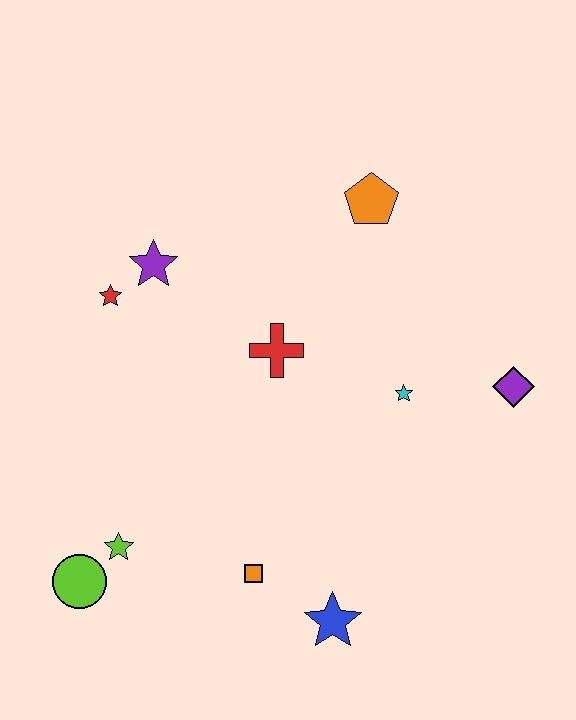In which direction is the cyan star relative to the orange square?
The cyan star is above the orange square.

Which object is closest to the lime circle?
The lime star is closest to the lime circle.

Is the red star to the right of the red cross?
No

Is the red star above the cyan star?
Yes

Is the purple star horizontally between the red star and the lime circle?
No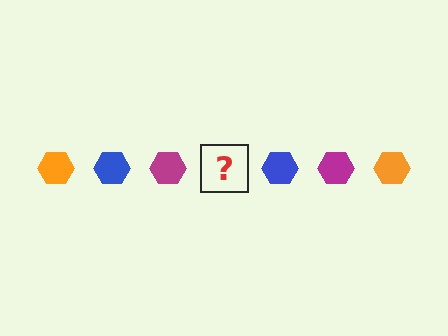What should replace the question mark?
The question mark should be replaced with an orange hexagon.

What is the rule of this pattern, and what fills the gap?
The rule is that the pattern cycles through orange, blue, magenta hexagons. The gap should be filled with an orange hexagon.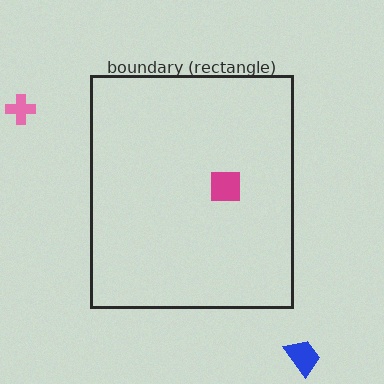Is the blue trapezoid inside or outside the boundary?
Outside.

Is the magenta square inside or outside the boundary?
Inside.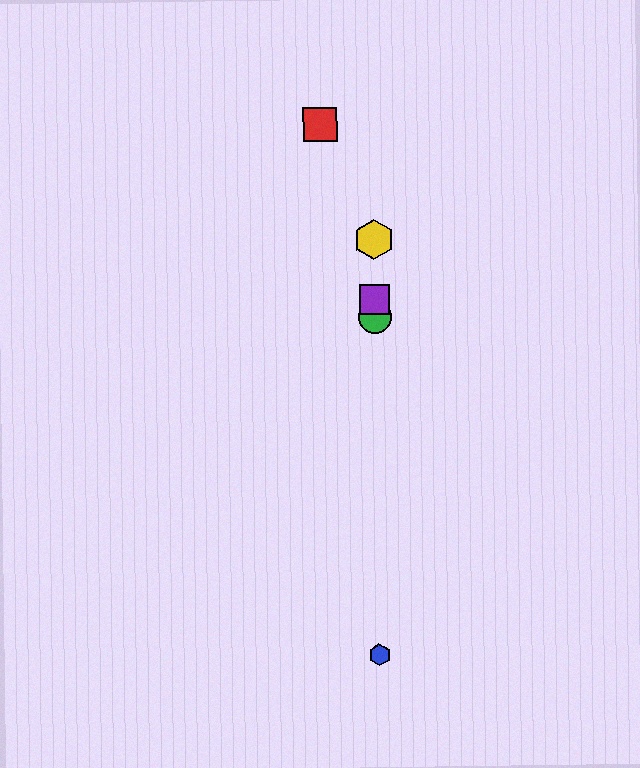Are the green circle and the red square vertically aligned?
No, the green circle is at x≈375 and the red square is at x≈320.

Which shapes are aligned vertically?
The blue hexagon, the green circle, the yellow hexagon, the purple square are aligned vertically.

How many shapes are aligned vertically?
4 shapes (the blue hexagon, the green circle, the yellow hexagon, the purple square) are aligned vertically.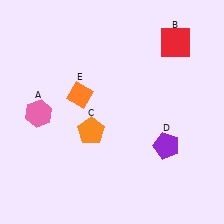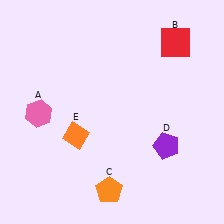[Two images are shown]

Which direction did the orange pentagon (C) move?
The orange pentagon (C) moved down.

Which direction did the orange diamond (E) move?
The orange diamond (E) moved down.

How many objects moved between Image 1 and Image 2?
2 objects moved between the two images.